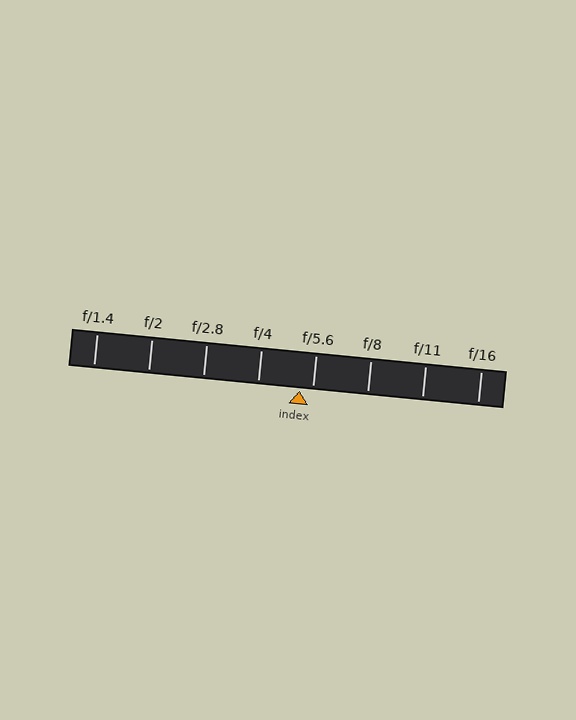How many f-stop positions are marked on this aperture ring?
There are 8 f-stop positions marked.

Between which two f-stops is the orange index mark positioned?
The index mark is between f/4 and f/5.6.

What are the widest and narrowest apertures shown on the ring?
The widest aperture shown is f/1.4 and the narrowest is f/16.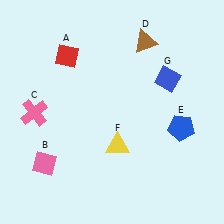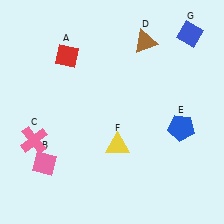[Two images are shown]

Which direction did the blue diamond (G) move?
The blue diamond (G) moved up.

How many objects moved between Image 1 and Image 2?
2 objects moved between the two images.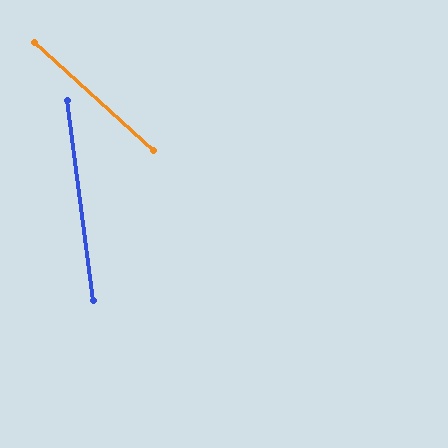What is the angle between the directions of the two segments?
Approximately 40 degrees.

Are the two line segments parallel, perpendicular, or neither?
Neither parallel nor perpendicular — they differ by about 40°.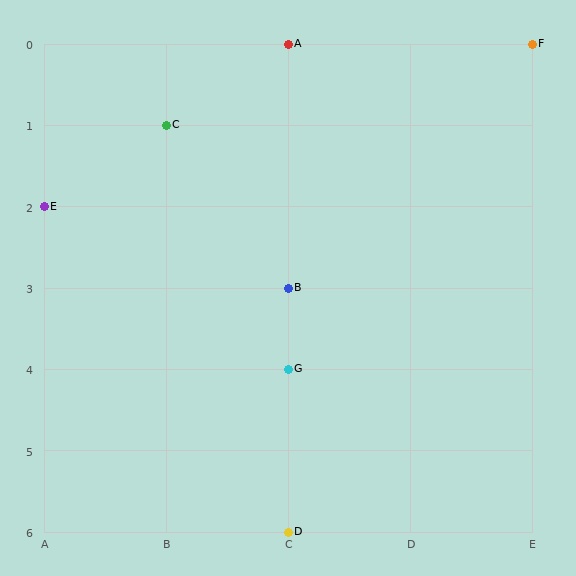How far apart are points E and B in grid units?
Points E and B are 2 columns and 1 row apart (about 2.2 grid units diagonally).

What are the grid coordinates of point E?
Point E is at grid coordinates (A, 2).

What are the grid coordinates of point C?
Point C is at grid coordinates (B, 1).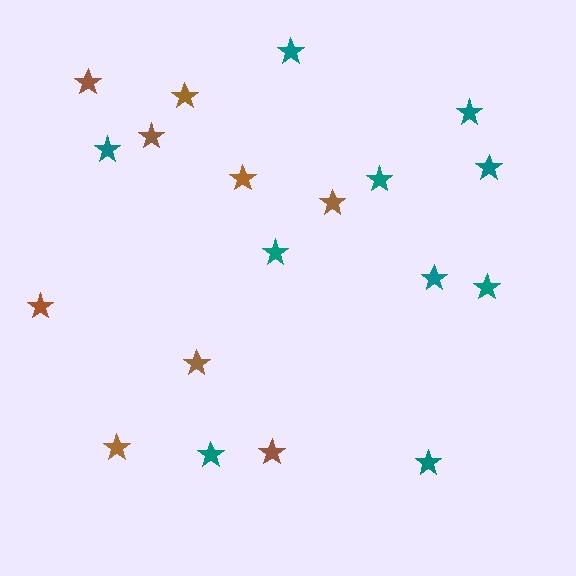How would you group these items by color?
There are 2 groups: one group of brown stars (9) and one group of teal stars (10).